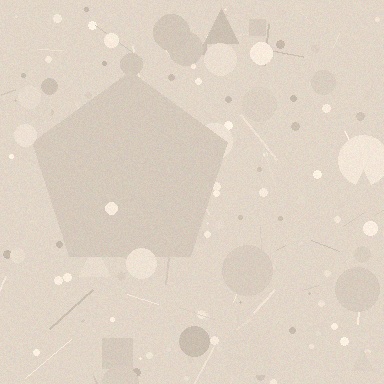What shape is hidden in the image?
A pentagon is hidden in the image.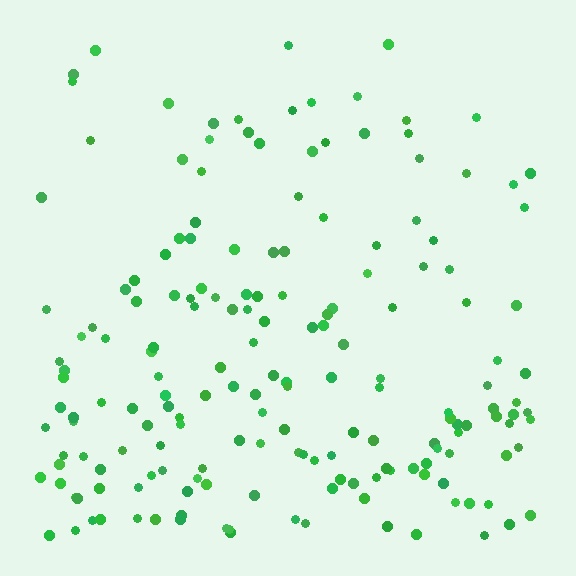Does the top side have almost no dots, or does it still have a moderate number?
Still a moderate number, just noticeably fewer than the bottom.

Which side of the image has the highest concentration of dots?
The bottom.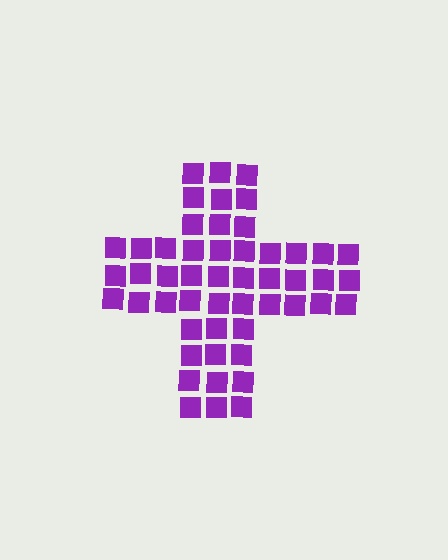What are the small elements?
The small elements are squares.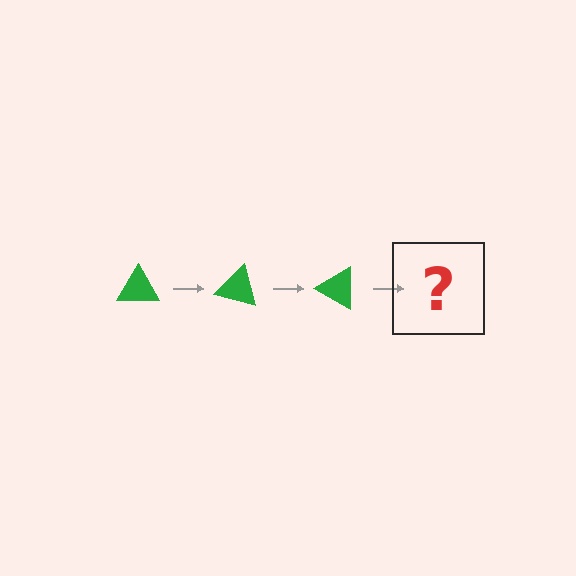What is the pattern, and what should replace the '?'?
The pattern is that the triangle rotates 15 degrees each step. The '?' should be a green triangle rotated 45 degrees.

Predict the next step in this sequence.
The next step is a green triangle rotated 45 degrees.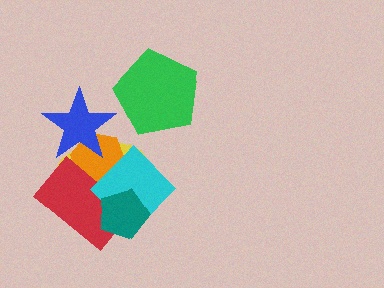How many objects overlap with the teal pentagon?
3 objects overlap with the teal pentagon.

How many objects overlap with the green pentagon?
0 objects overlap with the green pentagon.